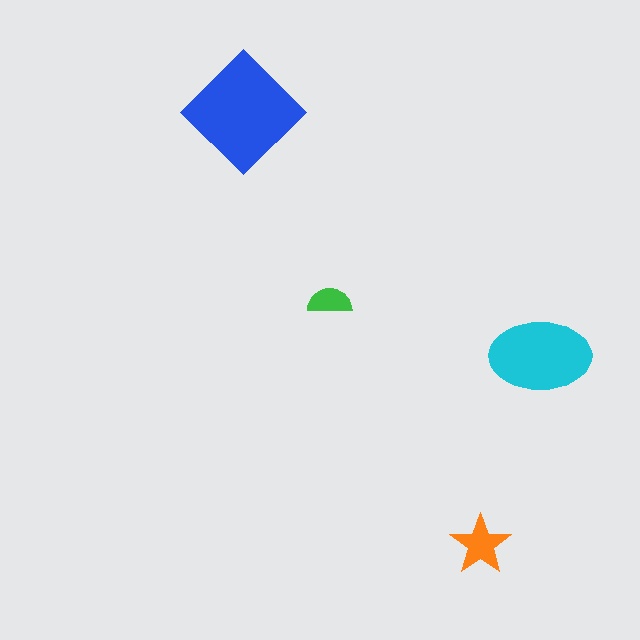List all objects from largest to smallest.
The blue diamond, the cyan ellipse, the orange star, the green semicircle.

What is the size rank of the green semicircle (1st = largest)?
4th.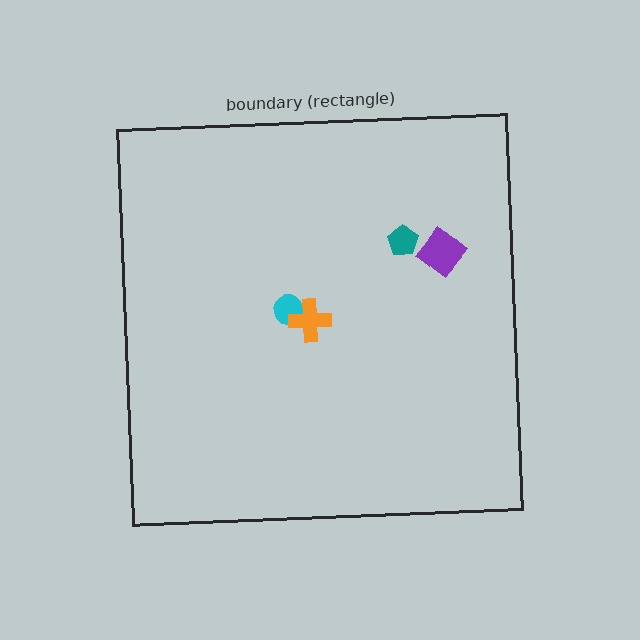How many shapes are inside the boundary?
4 inside, 0 outside.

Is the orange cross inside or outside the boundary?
Inside.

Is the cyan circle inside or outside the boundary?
Inside.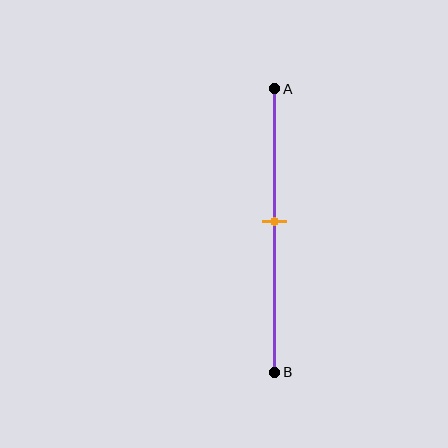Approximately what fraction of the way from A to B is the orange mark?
The orange mark is approximately 45% of the way from A to B.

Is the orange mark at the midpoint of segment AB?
No, the mark is at about 45% from A, not at the 50% midpoint.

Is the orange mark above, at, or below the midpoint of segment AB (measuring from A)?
The orange mark is above the midpoint of segment AB.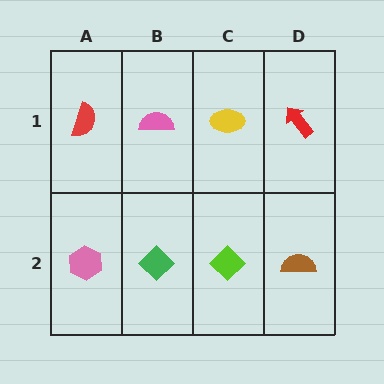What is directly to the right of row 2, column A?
A green diamond.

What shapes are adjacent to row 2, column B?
A pink semicircle (row 1, column B), a pink hexagon (row 2, column A), a lime diamond (row 2, column C).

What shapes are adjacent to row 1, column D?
A brown semicircle (row 2, column D), a yellow ellipse (row 1, column C).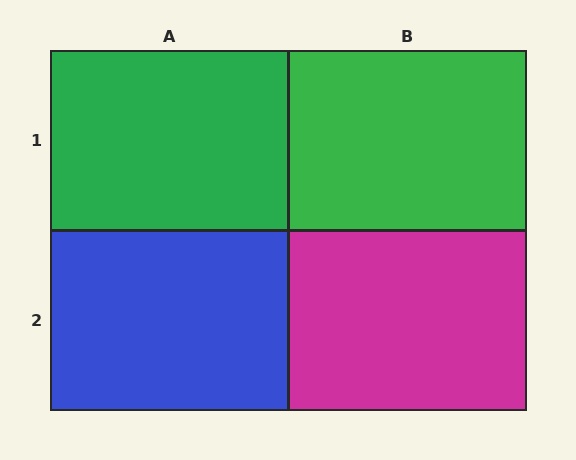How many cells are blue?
1 cell is blue.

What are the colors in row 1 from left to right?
Green, green.